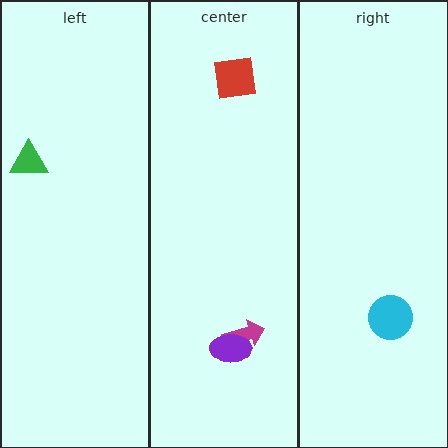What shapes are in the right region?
The cyan circle.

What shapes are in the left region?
The green triangle.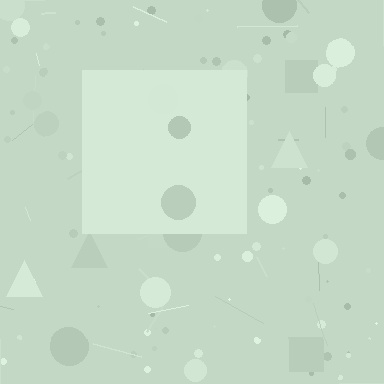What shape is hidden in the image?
A square is hidden in the image.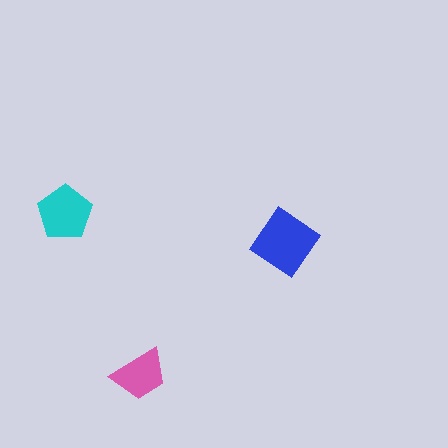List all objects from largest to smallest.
The blue diamond, the cyan pentagon, the pink trapezoid.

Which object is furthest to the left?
The cyan pentagon is leftmost.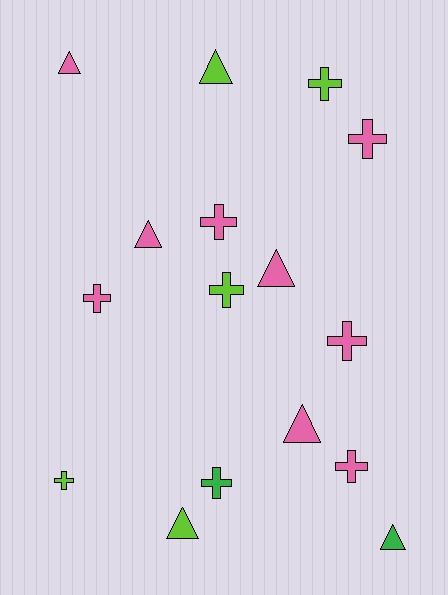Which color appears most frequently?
Pink, with 9 objects.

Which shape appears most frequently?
Cross, with 9 objects.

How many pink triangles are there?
There are 4 pink triangles.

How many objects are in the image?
There are 16 objects.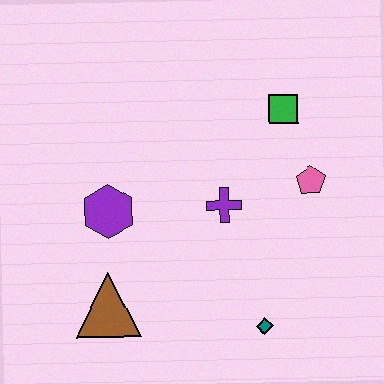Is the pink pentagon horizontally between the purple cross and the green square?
No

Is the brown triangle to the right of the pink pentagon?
No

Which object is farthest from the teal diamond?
The green square is farthest from the teal diamond.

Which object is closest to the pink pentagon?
The green square is closest to the pink pentagon.